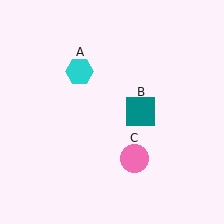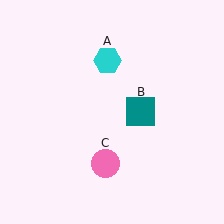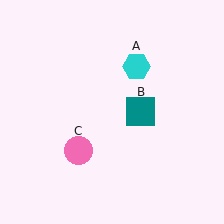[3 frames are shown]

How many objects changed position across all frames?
2 objects changed position: cyan hexagon (object A), pink circle (object C).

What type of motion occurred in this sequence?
The cyan hexagon (object A), pink circle (object C) rotated clockwise around the center of the scene.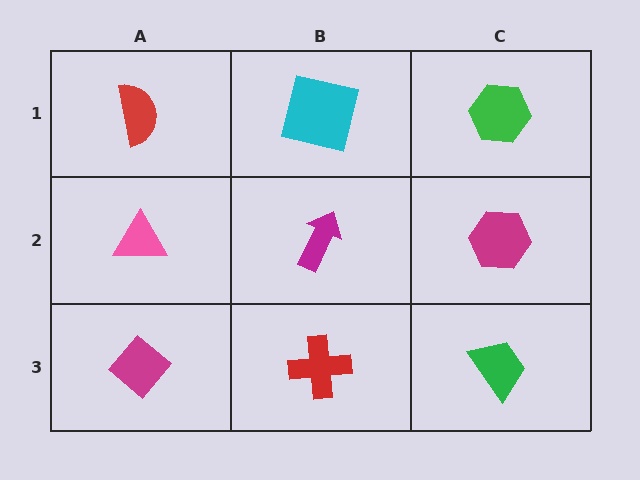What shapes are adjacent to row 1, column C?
A magenta hexagon (row 2, column C), a cyan square (row 1, column B).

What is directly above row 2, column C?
A green hexagon.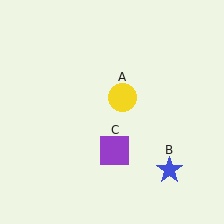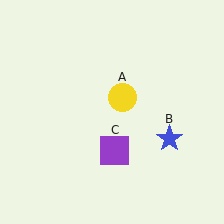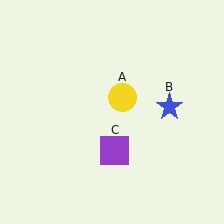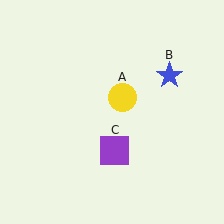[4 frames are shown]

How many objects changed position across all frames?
1 object changed position: blue star (object B).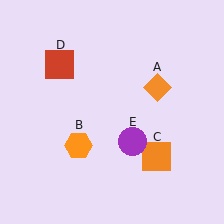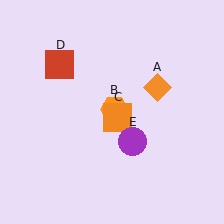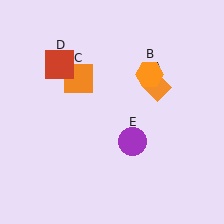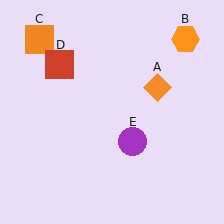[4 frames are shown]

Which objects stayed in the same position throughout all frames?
Orange diamond (object A) and red square (object D) and purple circle (object E) remained stationary.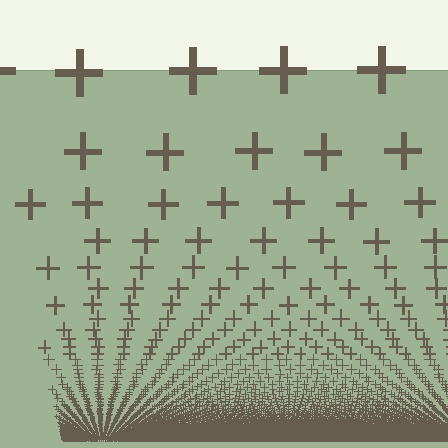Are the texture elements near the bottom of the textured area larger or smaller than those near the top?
Smaller. The gradient is inverted — elements near the bottom are smaller and denser.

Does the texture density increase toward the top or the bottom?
Density increases toward the bottom.